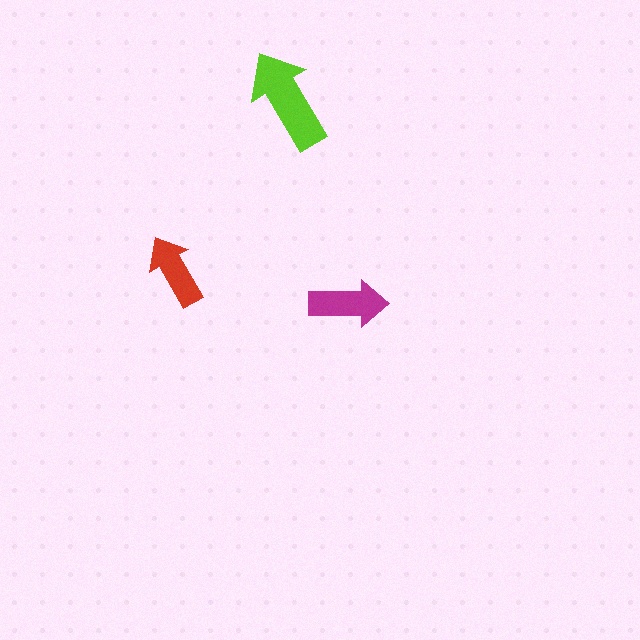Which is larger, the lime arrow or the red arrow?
The lime one.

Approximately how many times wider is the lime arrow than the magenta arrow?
About 1.5 times wider.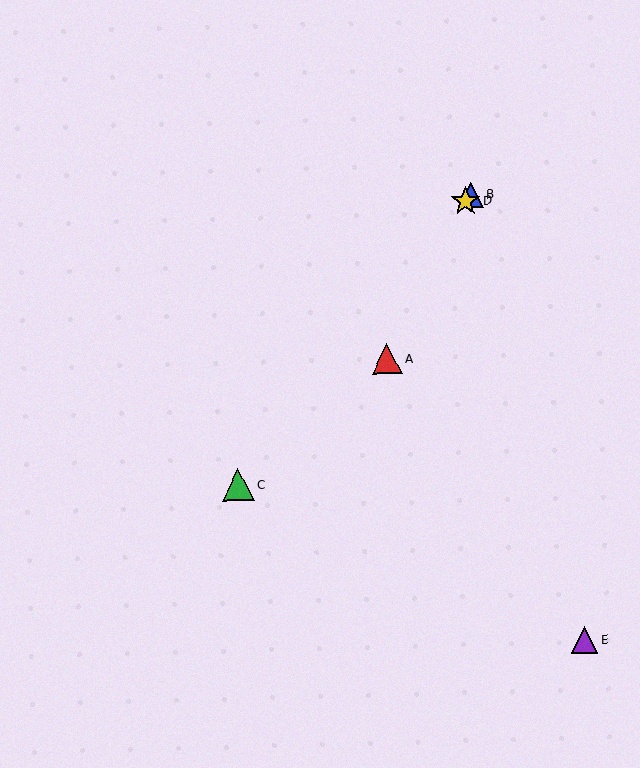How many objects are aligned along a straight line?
3 objects (B, C, D) are aligned along a straight line.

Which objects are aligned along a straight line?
Objects B, C, D are aligned along a straight line.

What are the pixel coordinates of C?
Object C is at (238, 485).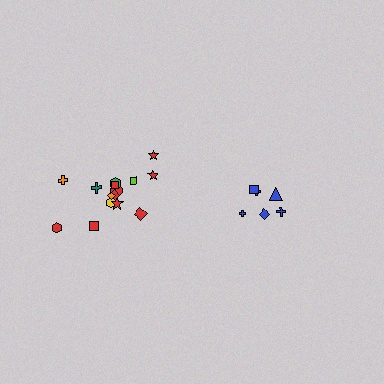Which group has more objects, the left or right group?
The left group.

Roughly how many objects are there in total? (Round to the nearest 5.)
Roughly 20 objects in total.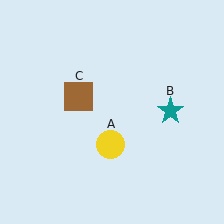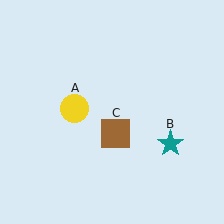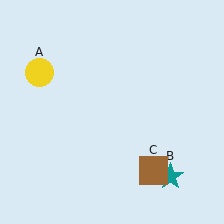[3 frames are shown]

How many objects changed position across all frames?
3 objects changed position: yellow circle (object A), teal star (object B), brown square (object C).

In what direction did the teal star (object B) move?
The teal star (object B) moved down.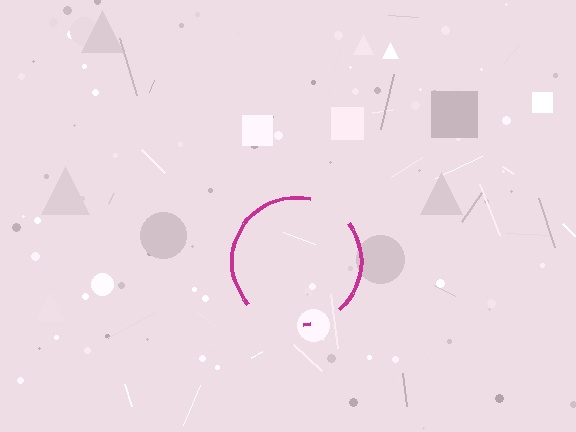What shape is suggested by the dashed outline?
The dashed outline suggests a circle.